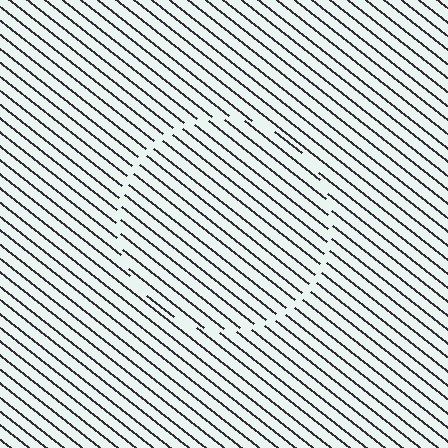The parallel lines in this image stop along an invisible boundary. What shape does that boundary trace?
An illusory circle. The interior of the shape contains the same grating, shifted by half a period — the contour is defined by the phase discontinuity where line-ends from the inner and outer gratings abut.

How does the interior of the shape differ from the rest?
The interior of the shape contains the same grating, shifted by half a period — the contour is defined by the phase discontinuity where line-ends from the inner and outer gratings abut.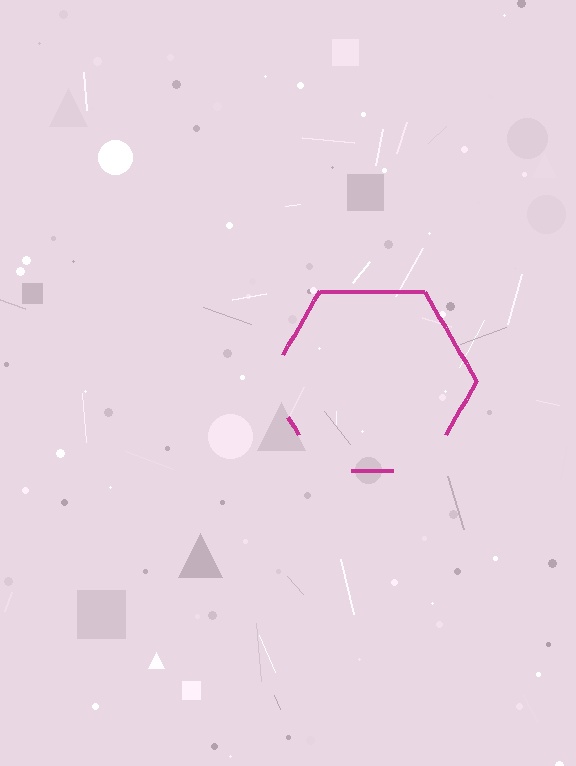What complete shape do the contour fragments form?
The contour fragments form a hexagon.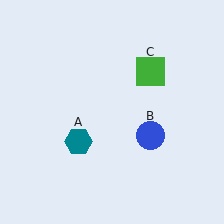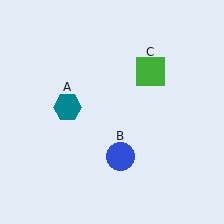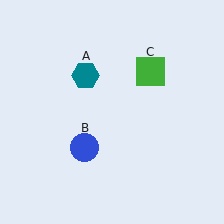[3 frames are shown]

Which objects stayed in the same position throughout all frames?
Green square (object C) remained stationary.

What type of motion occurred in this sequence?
The teal hexagon (object A), blue circle (object B) rotated clockwise around the center of the scene.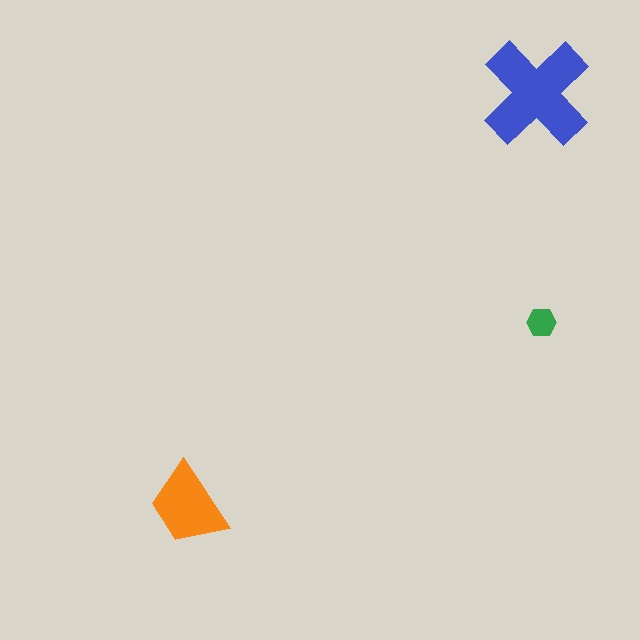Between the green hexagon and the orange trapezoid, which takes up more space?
The orange trapezoid.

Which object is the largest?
The blue cross.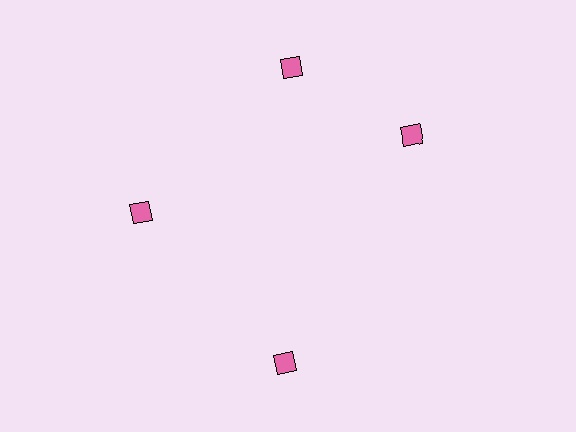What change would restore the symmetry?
The symmetry would be restored by rotating it back into even spacing with its neighbors so that all 4 diamonds sit at equal angles and equal distance from the center.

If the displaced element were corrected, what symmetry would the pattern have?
It would have 4-fold rotational symmetry — the pattern would map onto itself every 90 degrees.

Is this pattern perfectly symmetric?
No. The 4 pink diamonds are arranged in a ring, but one element near the 3 o'clock position is rotated out of alignment along the ring, breaking the 4-fold rotational symmetry.